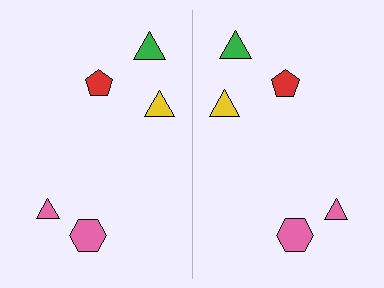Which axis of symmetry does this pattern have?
The pattern has a vertical axis of symmetry running through the center of the image.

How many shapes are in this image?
There are 10 shapes in this image.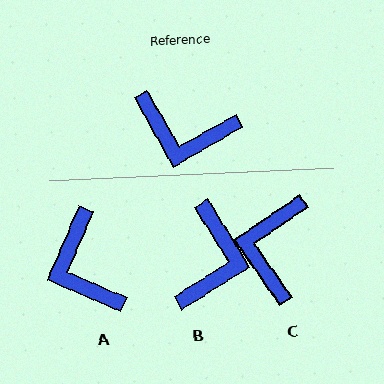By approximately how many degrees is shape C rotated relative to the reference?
Approximately 85 degrees clockwise.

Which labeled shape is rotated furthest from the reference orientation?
B, about 93 degrees away.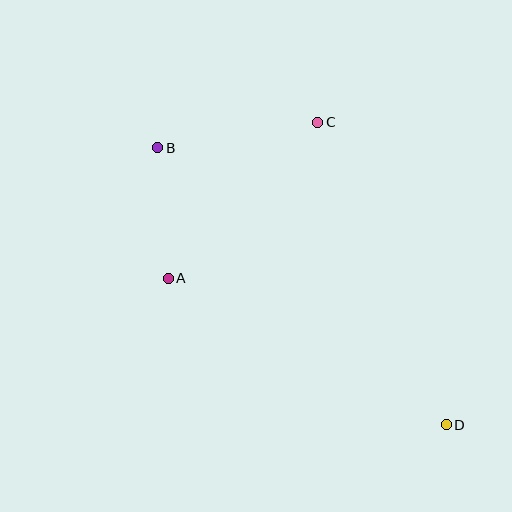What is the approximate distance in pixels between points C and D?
The distance between C and D is approximately 329 pixels.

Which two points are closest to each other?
Points A and B are closest to each other.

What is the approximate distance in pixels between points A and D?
The distance between A and D is approximately 314 pixels.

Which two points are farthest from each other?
Points B and D are farthest from each other.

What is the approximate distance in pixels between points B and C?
The distance between B and C is approximately 162 pixels.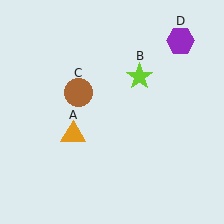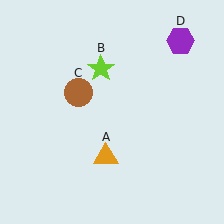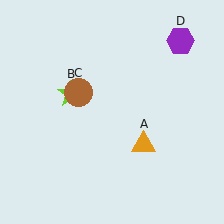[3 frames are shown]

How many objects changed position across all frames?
2 objects changed position: orange triangle (object A), lime star (object B).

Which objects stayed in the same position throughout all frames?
Brown circle (object C) and purple hexagon (object D) remained stationary.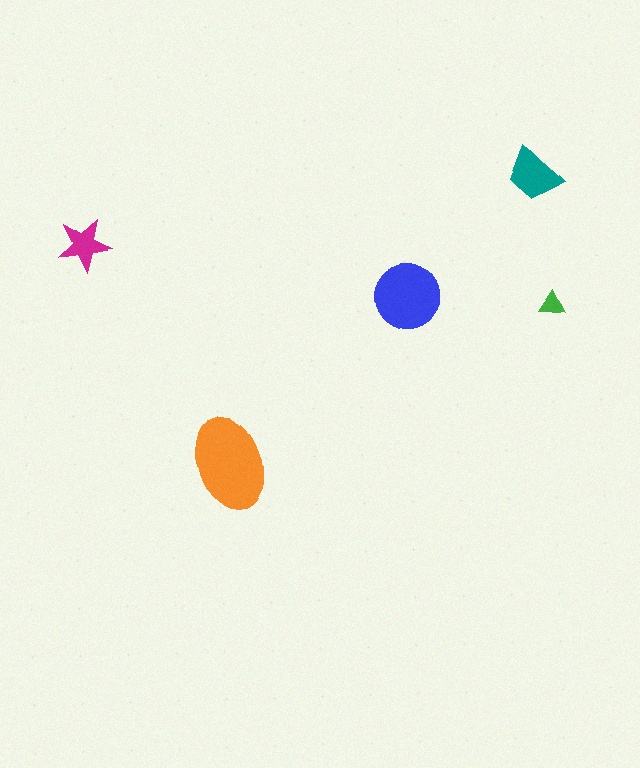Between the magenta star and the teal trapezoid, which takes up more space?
The teal trapezoid.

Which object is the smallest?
The green triangle.